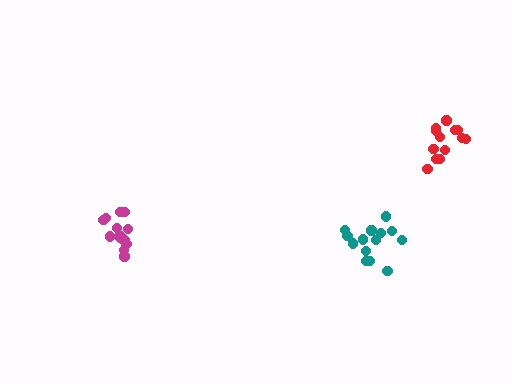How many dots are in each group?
Group 1: 14 dots, Group 2: 13 dots, Group 3: 15 dots (42 total).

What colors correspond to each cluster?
The clusters are colored: teal, red, magenta.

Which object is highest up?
The red cluster is topmost.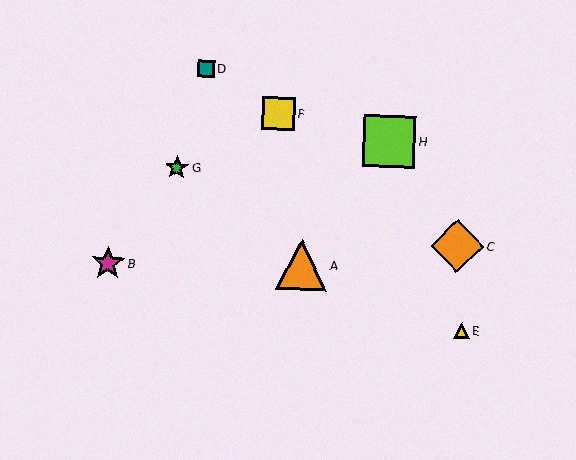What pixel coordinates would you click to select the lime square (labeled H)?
Click at (389, 141) to select the lime square H.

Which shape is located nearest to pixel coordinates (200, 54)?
The teal square (labeled D) at (206, 69) is nearest to that location.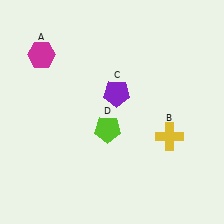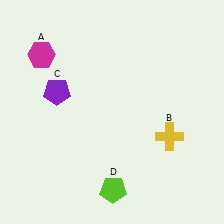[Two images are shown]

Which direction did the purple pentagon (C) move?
The purple pentagon (C) moved left.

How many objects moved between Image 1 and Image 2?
2 objects moved between the two images.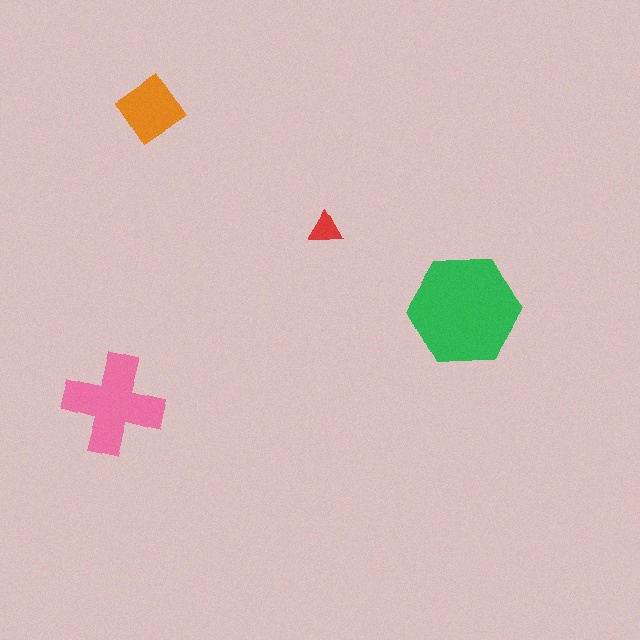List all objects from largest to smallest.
The green hexagon, the pink cross, the orange diamond, the red triangle.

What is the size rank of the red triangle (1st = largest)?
4th.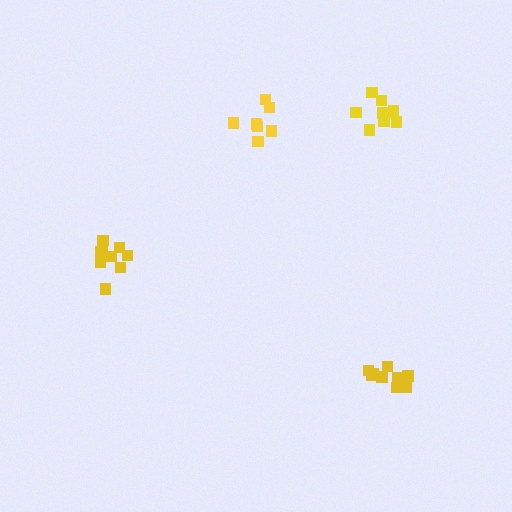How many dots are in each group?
Group 1: 8 dots, Group 2: 9 dots, Group 3: 9 dots, Group 4: 9 dots (35 total).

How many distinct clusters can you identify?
There are 4 distinct clusters.